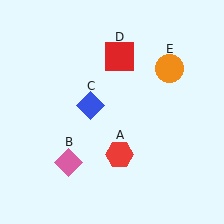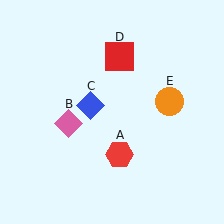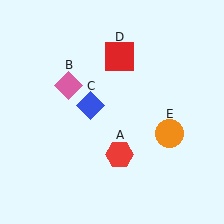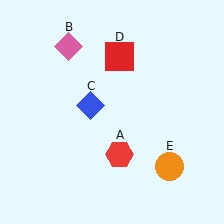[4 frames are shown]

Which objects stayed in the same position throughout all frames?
Red hexagon (object A) and blue diamond (object C) and red square (object D) remained stationary.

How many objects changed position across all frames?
2 objects changed position: pink diamond (object B), orange circle (object E).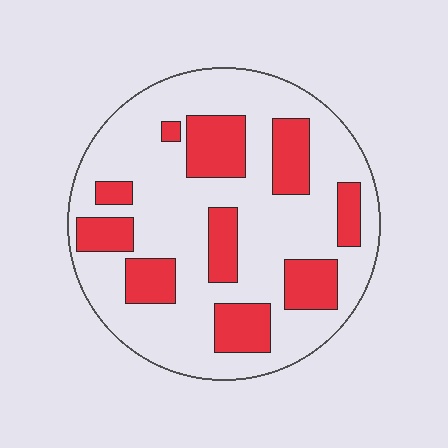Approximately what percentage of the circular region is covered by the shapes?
Approximately 30%.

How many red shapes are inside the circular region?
10.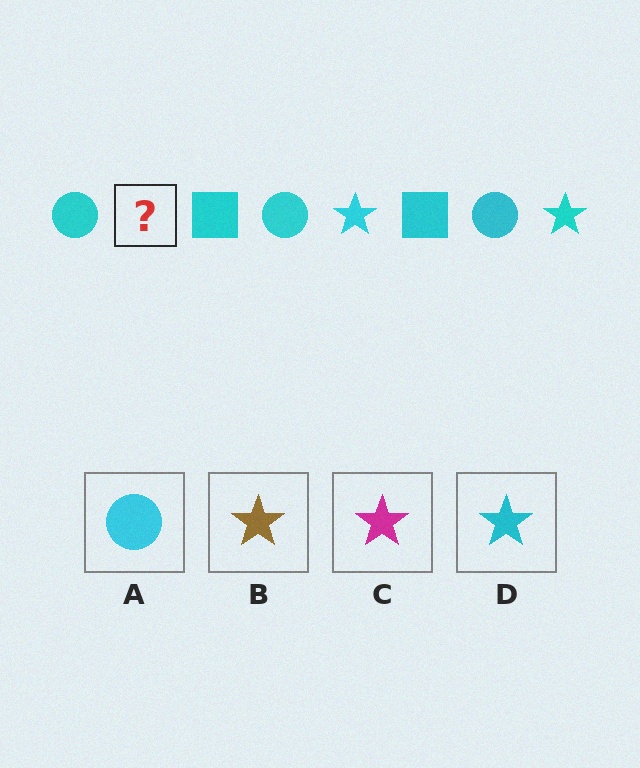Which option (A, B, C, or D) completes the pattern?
D.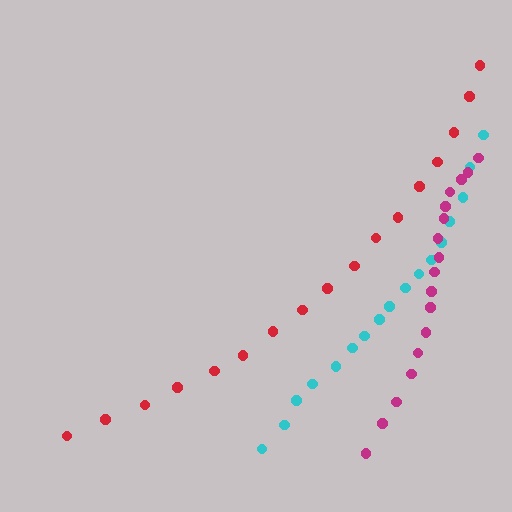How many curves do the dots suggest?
There are 3 distinct paths.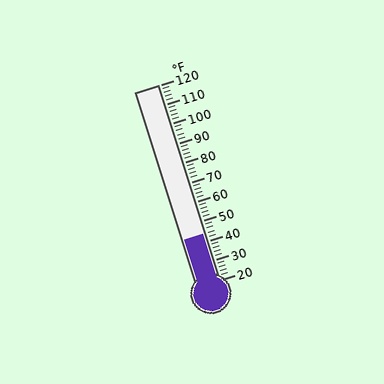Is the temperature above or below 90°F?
The temperature is below 90°F.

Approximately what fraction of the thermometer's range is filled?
The thermometer is filled to approximately 25% of its range.